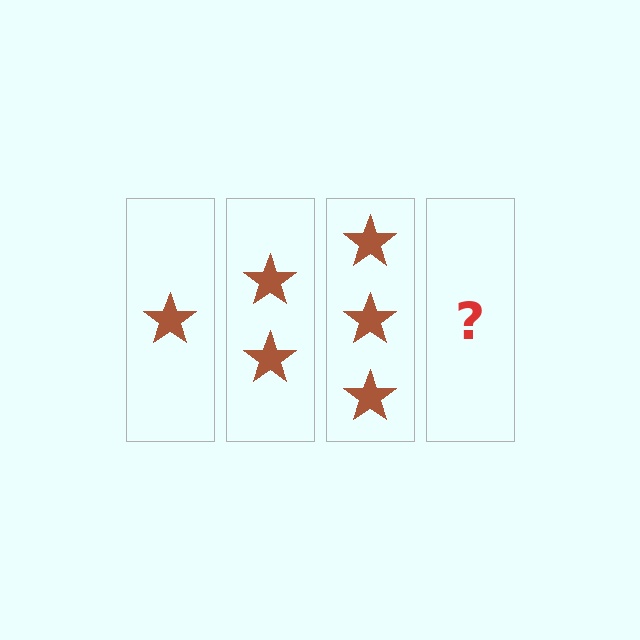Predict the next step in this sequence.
The next step is 4 stars.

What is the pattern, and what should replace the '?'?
The pattern is that each step adds one more star. The '?' should be 4 stars.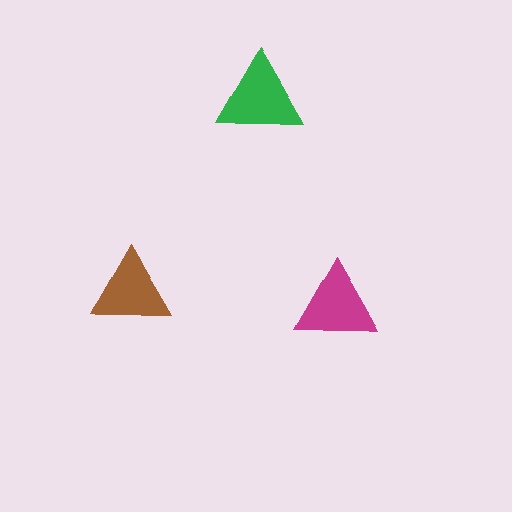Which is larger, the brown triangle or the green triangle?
The green one.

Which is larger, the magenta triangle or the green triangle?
The green one.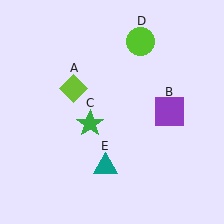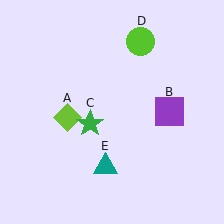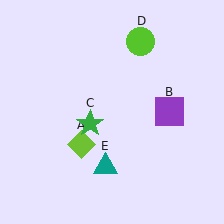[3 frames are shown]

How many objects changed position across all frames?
1 object changed position: lime diamond (object A).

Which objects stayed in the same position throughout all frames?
Purple square (object B) and green star (object C) and lime circle (object D) and teal triangle (object E) remained stationary.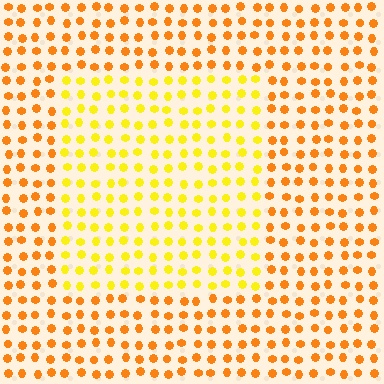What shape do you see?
I see a rectangle.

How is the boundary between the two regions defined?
The boundary is defined purely by a slight shift in hue (about 29 degrees). Spacing, size, and orientation are identical on both sides.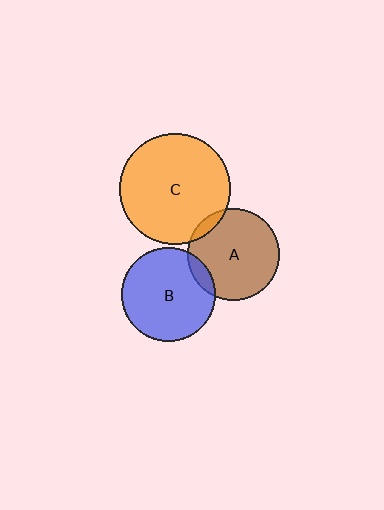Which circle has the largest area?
Circle C (orange).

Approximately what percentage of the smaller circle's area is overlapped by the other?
Approximately 5%.